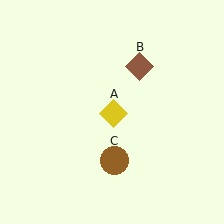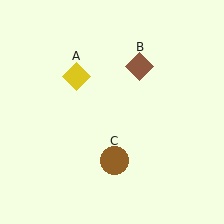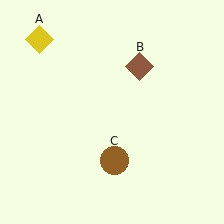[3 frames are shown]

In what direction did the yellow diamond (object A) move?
The yellow diamond (object A) moved up and to the left.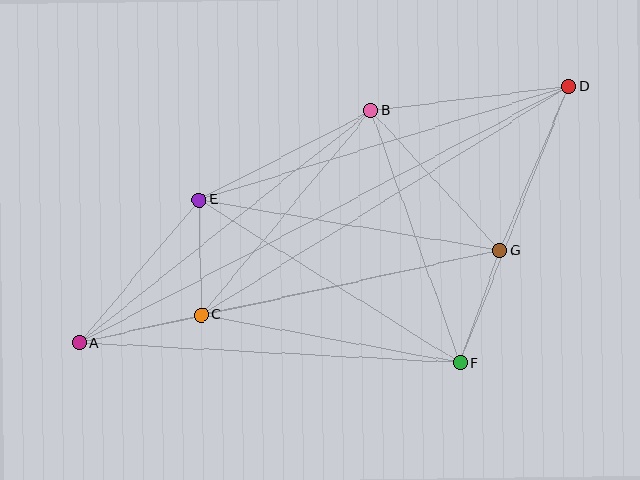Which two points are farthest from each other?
Points A and D are farthest from each other.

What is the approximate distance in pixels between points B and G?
The distance between B and G is approximately 190 pixels.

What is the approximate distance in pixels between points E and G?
The distance between E and G is approximately 305 pixels.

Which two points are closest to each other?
Points C and E are closest to each other.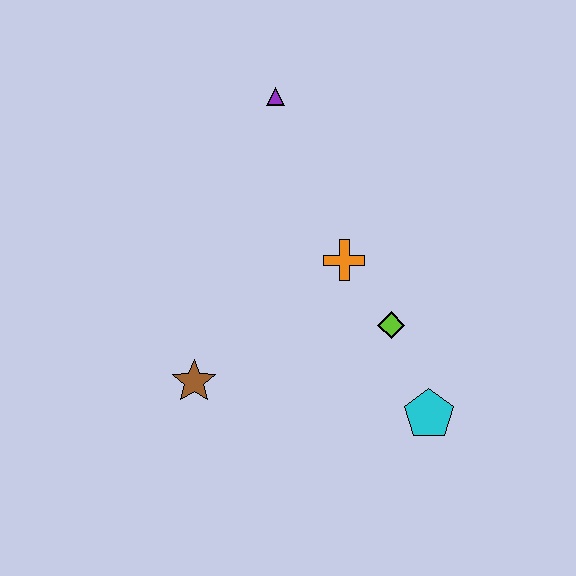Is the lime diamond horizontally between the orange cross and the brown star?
No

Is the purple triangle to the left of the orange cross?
Yes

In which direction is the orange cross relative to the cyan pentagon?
The orange cross is above the cyan pentagon.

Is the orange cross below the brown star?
No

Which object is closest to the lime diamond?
The orange cross is closest to the lime diamond.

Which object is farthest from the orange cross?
The brown star is farthest from the orange cross.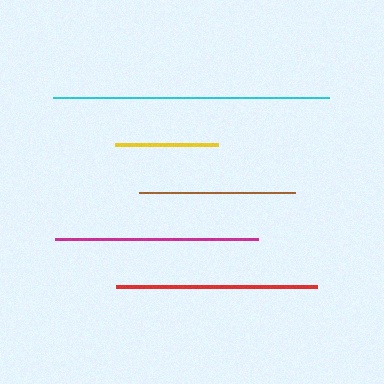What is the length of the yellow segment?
The yellow segment is approximately 103 pixels long.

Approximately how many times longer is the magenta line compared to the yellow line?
The magenta line is approximately 2.0 times the length of the yellow line.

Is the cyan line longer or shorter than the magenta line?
The cyan line is longer than the magenta line.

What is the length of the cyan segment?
The cyan segment is approximately 276 pixels long.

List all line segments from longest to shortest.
From longest to shortest: cyan, magenta, red, brown, yellow.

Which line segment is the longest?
The cyan line is the longest at approximately 276 pixels.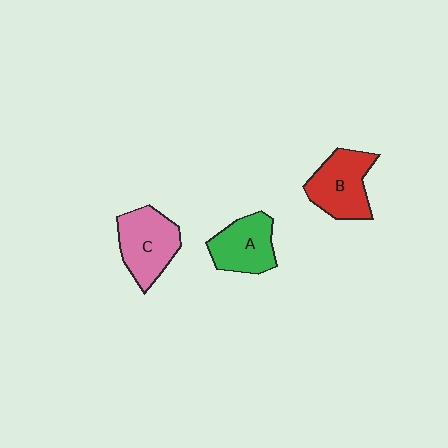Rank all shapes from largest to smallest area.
From largest to smallest: C (pink), B (red), A (green).